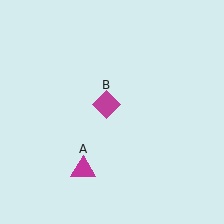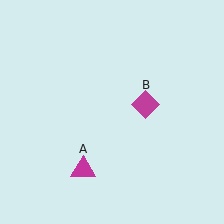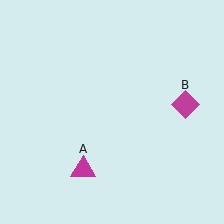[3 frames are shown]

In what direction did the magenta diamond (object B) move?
The magenta diamond (object B) moved right.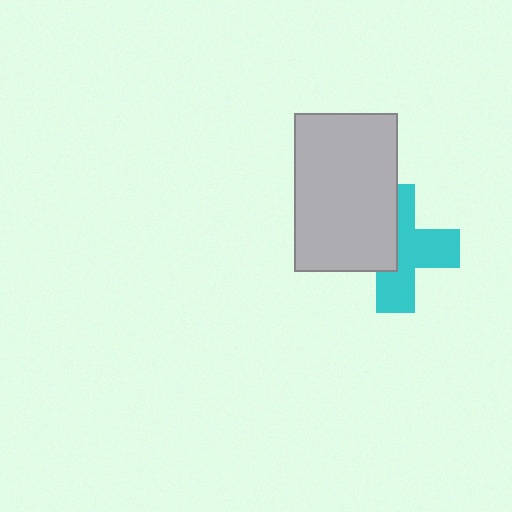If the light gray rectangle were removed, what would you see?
You would see the complete cyan cross.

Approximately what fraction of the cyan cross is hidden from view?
Roughly 42% of the cyan cross is hidden behind the light gray rectangle.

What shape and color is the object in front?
The object in front is a light gray rectangle.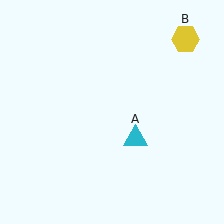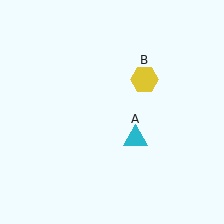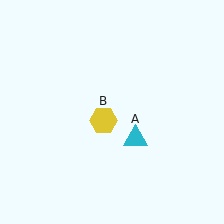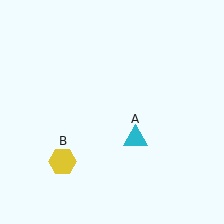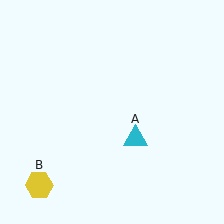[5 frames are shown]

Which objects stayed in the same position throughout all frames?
Cyan triangle (object A) remained stationary.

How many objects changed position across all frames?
1 object changed position: yellow hexagon (object B).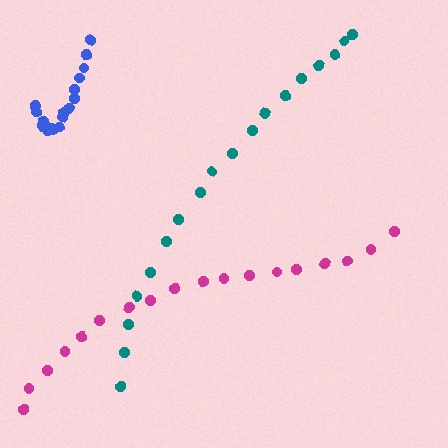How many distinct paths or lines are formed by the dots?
There are 3 distinct paths.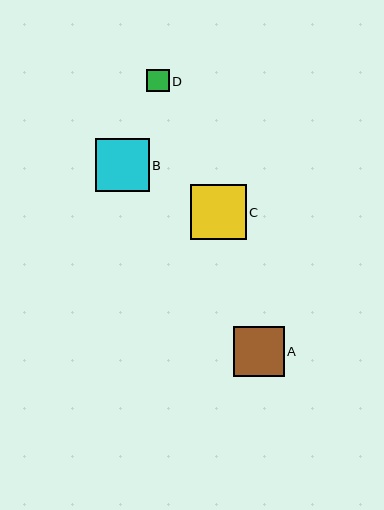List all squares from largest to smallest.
From largest to smallest: C, B, A, D.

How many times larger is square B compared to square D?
Square B is approximately 2.4 times the size of square D.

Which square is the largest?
Square C is the largest with a size of approximately 55 pixels.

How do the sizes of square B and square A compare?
Square B and square A are approximately the same size.